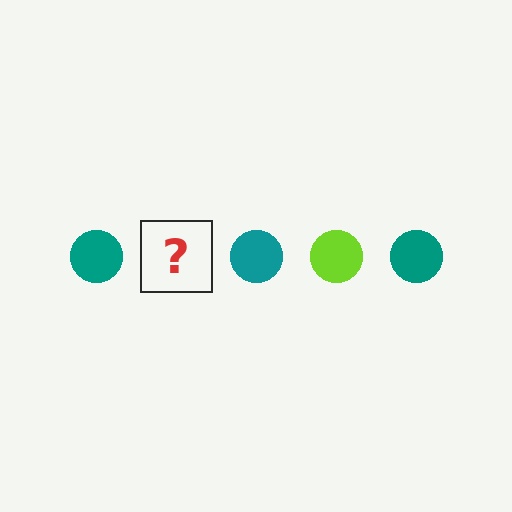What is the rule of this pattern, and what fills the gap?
The rule is that the pattern cycles through teal, lime circles. The gap should be filled with a lime circle.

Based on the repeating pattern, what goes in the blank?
The blank should be a lime circle.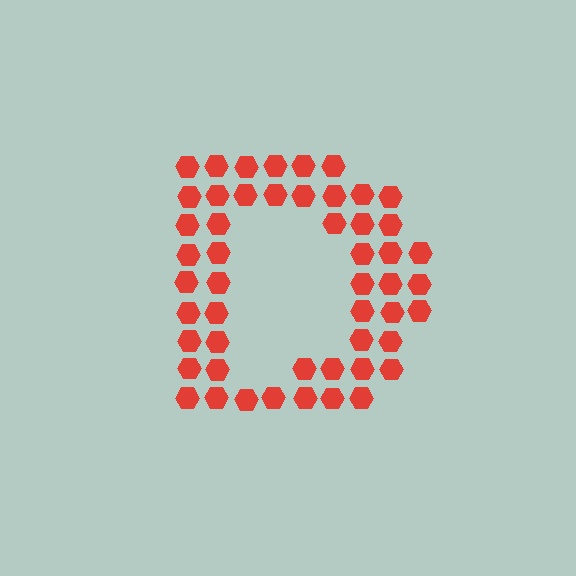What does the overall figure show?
The overall figure shows the letter D.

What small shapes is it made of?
It is made of small hexagons.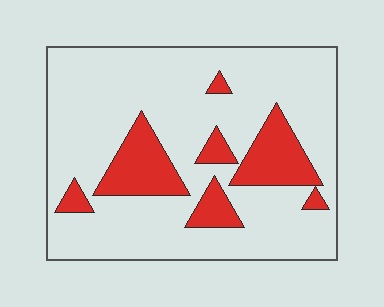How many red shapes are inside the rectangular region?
7.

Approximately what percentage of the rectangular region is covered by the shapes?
Approximately 20%.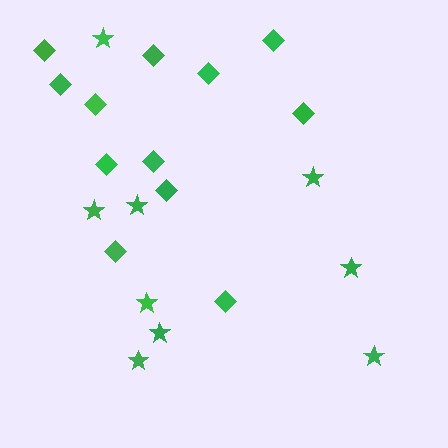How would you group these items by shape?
There are 2 groups: one group of stars (9) and one group of diamonds (12).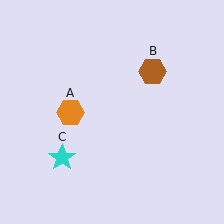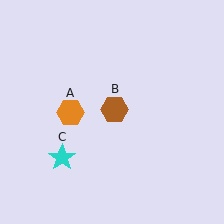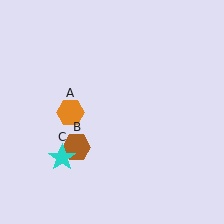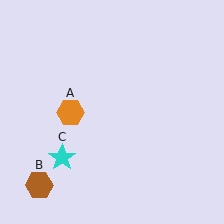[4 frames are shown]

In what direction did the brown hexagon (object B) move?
The brown hexagon (object B) moved down and to the left.